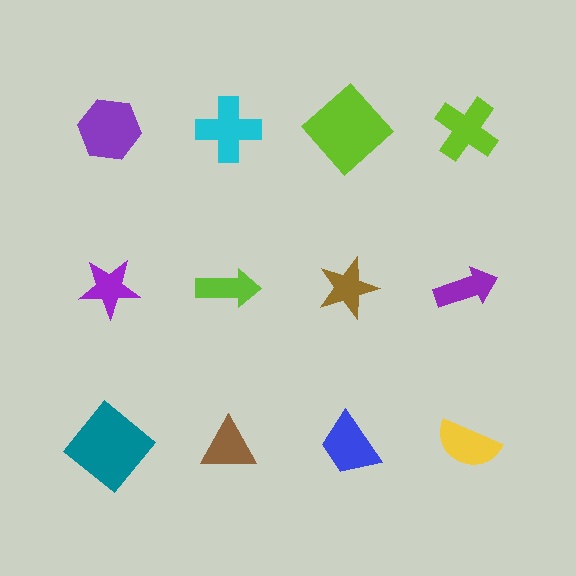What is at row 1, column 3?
A lime diamond.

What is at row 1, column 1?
A purple hexagon.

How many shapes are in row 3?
4 shapes.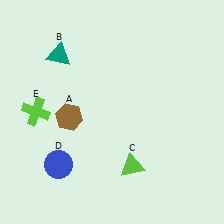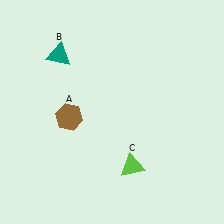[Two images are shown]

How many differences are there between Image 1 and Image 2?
There are 2 differences between the two images.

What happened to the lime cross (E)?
The lime cross (E) was removed in Image 2. It was in the top-left area of Image 1.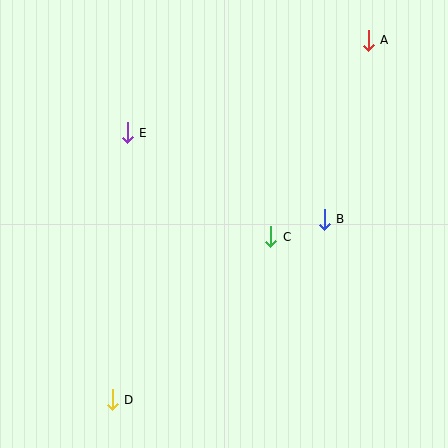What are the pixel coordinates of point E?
Point E is at (127, 133).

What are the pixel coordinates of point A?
Point A is at (368, 40).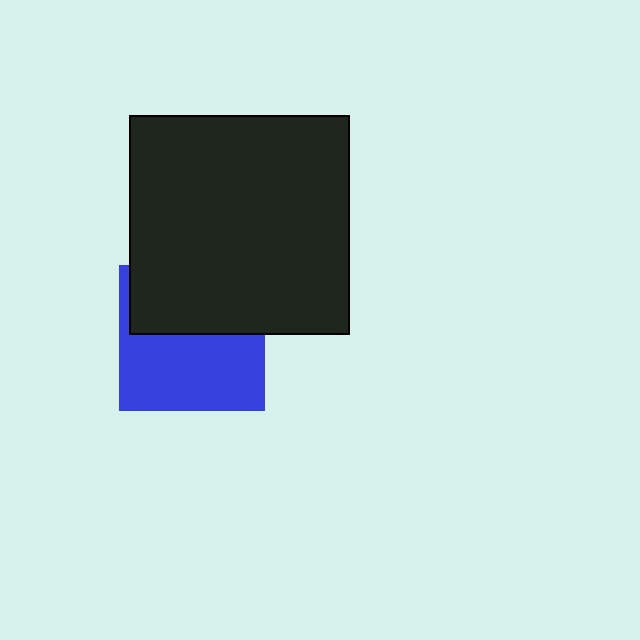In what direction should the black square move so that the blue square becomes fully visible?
The black square should move up. That is the shortest direction to clear the overlap and leave the blue square fully visible.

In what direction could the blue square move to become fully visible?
The blue square could move down. That would shift it out from behind the black square entirely.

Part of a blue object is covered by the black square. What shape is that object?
It is a square.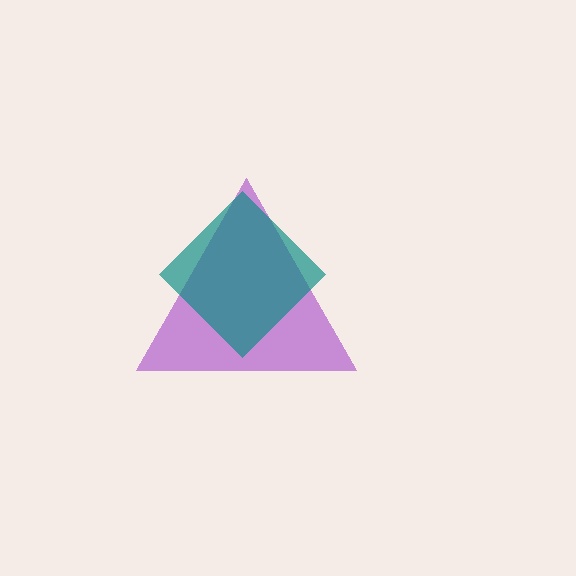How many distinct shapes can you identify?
There are 2 distinct shapes: a purple triangle, a teal diamond.